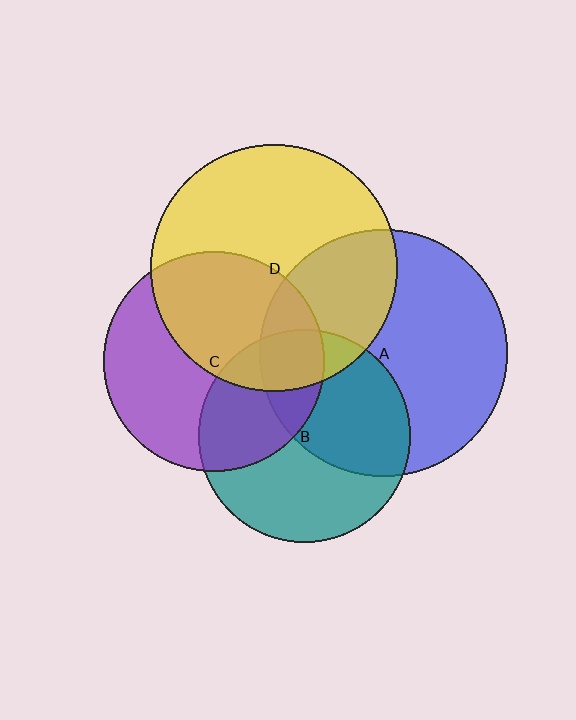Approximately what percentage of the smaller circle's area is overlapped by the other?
Approximately 35%.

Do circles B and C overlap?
Yes.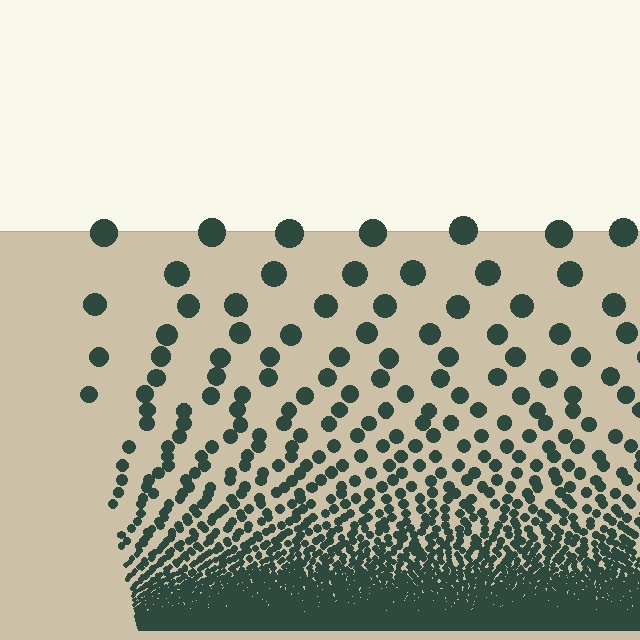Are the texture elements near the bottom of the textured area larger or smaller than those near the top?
Smaller. The gradient is inverted — elements near the bottom are smaller and denser.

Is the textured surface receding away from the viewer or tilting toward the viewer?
The surface appears to tilt toward the viewer. Texture elements get larger and sparser toward the top.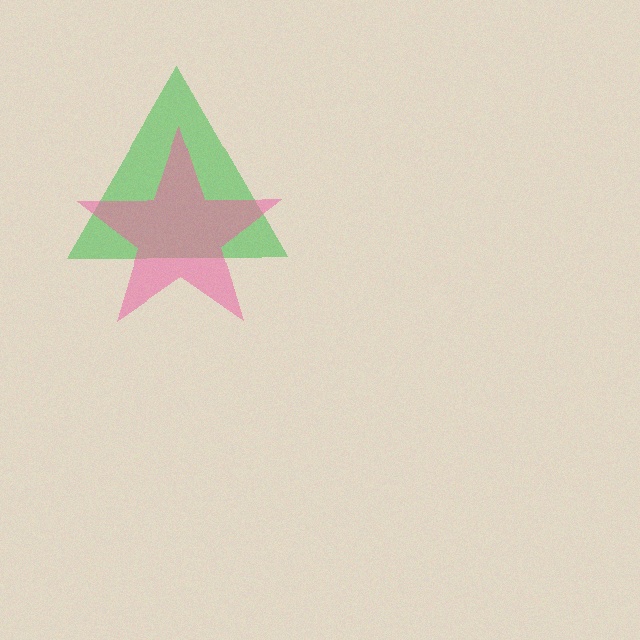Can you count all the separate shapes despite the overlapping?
Yes, there are 2 separate shapes.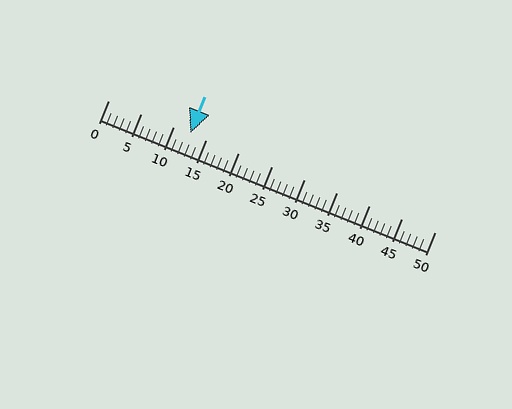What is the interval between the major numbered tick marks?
The major tick marks are spaced 5 units apart.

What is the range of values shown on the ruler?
The ruler shows values from 0 to 50.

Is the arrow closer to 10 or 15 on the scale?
The arrow is closer to 15.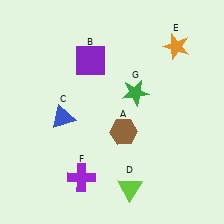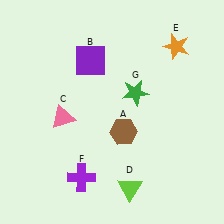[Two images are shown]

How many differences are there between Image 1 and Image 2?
There is 1 difference between the two images.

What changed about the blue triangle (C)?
In Image 1, C is blue. In Image 2, it changed to pink.